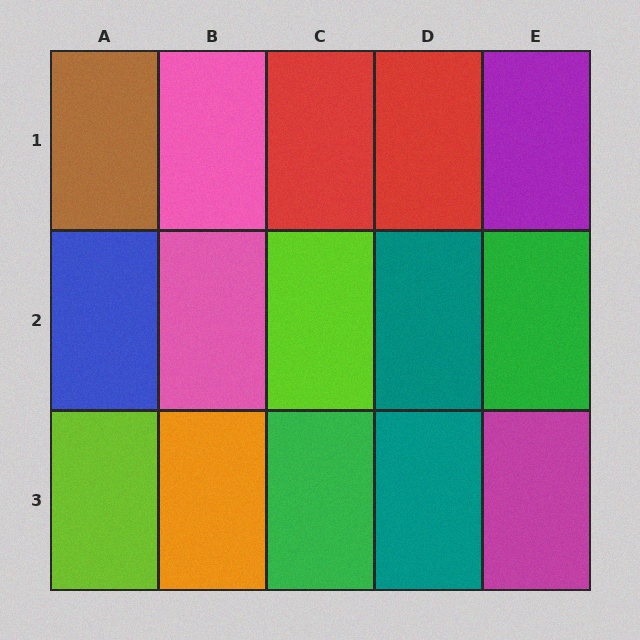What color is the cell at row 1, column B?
Pink.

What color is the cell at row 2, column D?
Teal.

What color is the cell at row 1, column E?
Purple.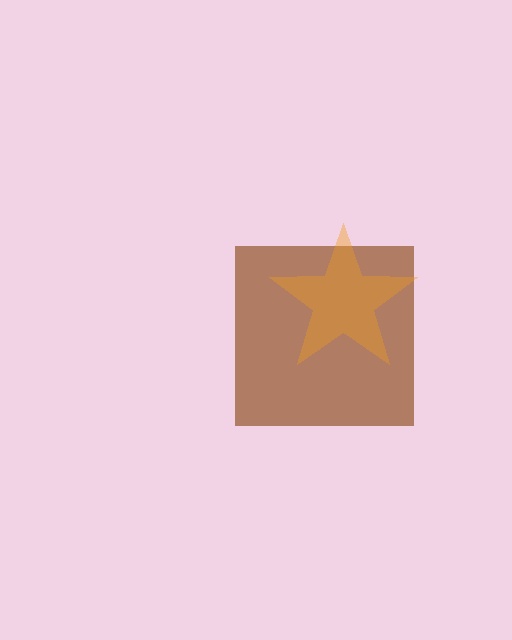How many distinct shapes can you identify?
There are 2 distinct shapes: a brown square, an orange star.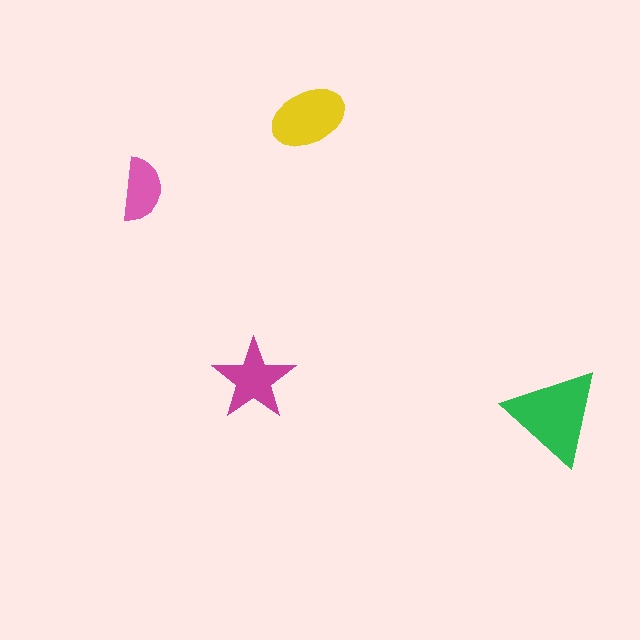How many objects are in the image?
There are 4 objects in the image.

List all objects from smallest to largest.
The pink semicircle, the magenta star, the yellow ellipse, the green triangle.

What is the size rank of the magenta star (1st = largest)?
3rd.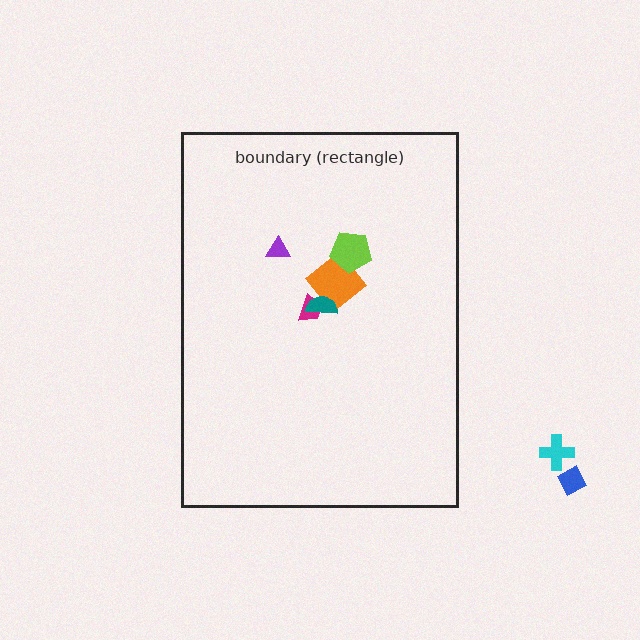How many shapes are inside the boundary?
5 inside, 2 outside.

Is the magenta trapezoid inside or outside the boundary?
Inside.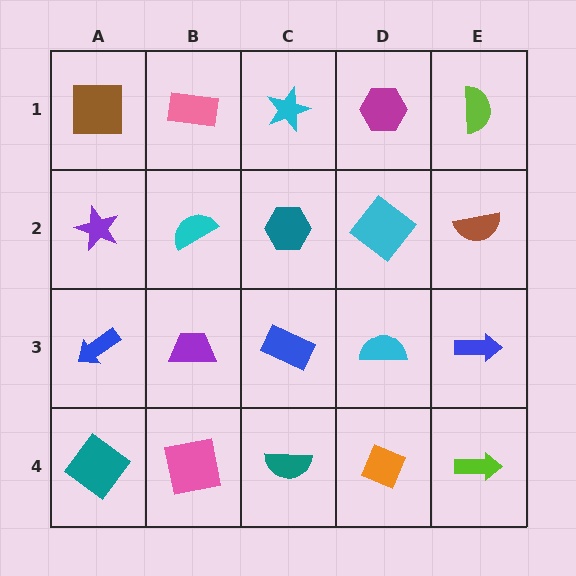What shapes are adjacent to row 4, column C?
A blue rectangle (row 3, column C), a pink square (row 4, column B), an orange diamond (row 4, column D).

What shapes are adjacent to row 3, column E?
A brown semicircle (row 2, column E), a lime arrow (row 4, column E), a cyan semicircle (row 3, column D).